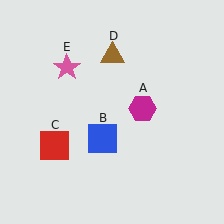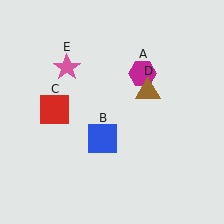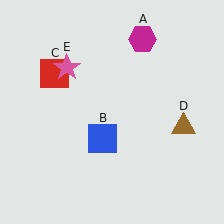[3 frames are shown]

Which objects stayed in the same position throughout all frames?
Blue square (object B) and pink star (object E) remained stationary.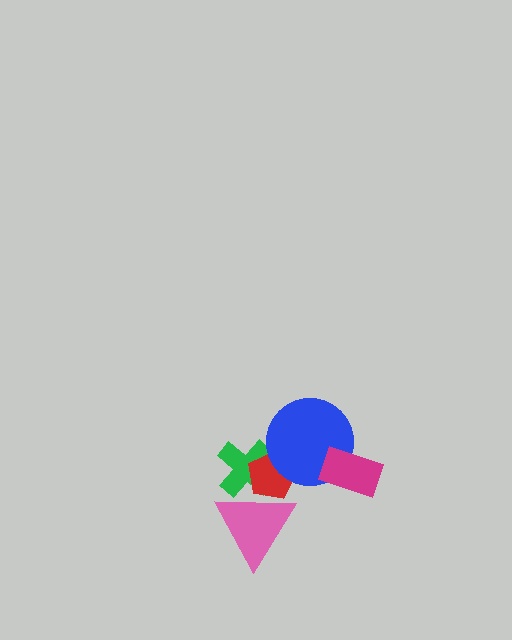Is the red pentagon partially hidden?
Yes, it is partially covered by another shape.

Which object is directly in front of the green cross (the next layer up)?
The red pentagon is directly in front of the green cross.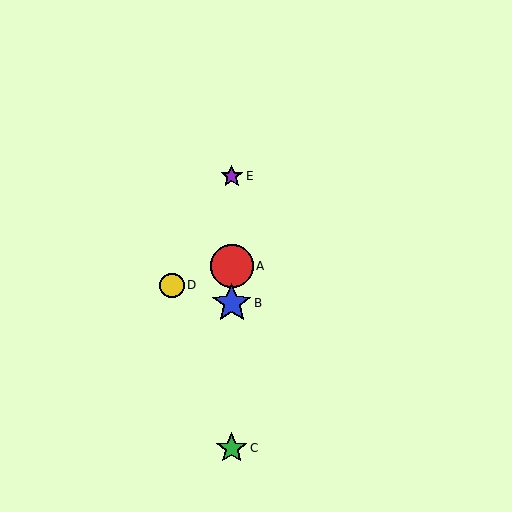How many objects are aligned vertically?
4 objects (A, B, C, E) are aligned vertically.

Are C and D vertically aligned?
No, C is at x≈232 and D is at x≈172.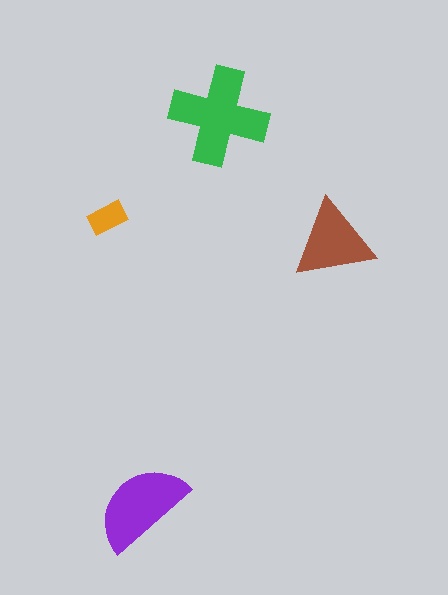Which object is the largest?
The green cross.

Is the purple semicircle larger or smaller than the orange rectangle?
Larger.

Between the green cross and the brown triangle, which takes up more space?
The green cross.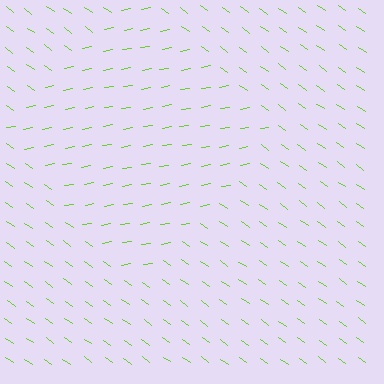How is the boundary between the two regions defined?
The boundary is defined purely by a change in line orientation (approximately 45 degrees difference). All lines are the same color and thickness.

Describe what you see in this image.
The image is filled with small lime line segments. A diamond region in the image has lines oriented differently from the surrounding lines, creating a visible texture boundary.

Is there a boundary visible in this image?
Yes, there is a texture boundary formed by a change in line orientation.